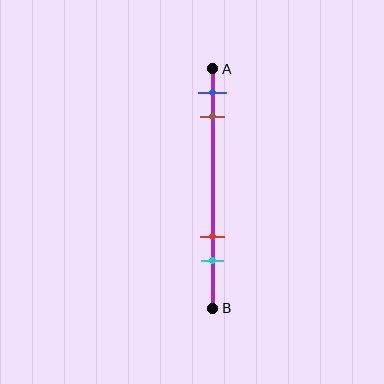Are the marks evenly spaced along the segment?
No, the marks are not evenly spaced.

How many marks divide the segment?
There are 4 marks dividing the segment.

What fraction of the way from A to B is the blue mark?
The blue mark is approximately 10% (0.1) of the way from A to B.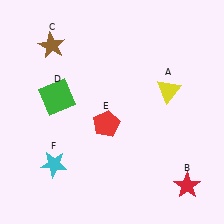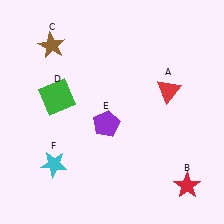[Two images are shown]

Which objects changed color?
A changed from yellow to red. E changed from red to purple.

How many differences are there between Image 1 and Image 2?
There are 2 differences between the two images.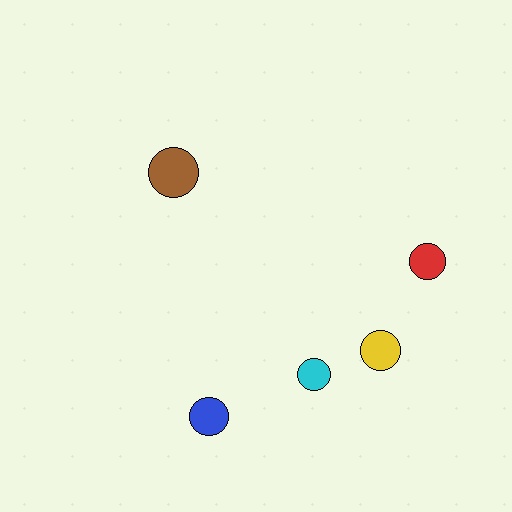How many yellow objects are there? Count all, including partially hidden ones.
There is 1 yellow object.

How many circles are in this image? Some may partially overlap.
There are 5 circles.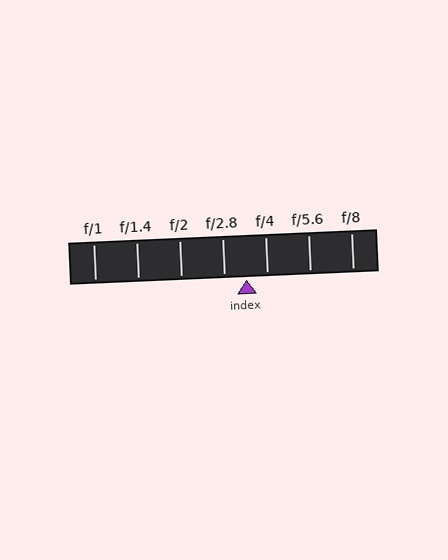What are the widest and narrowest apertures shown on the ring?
The widest aperture shown is f/1 and the narrowest is f/8.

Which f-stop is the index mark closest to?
The index mark is closest to f/4.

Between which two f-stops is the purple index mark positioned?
The index mark is between f/2.8 and f/4.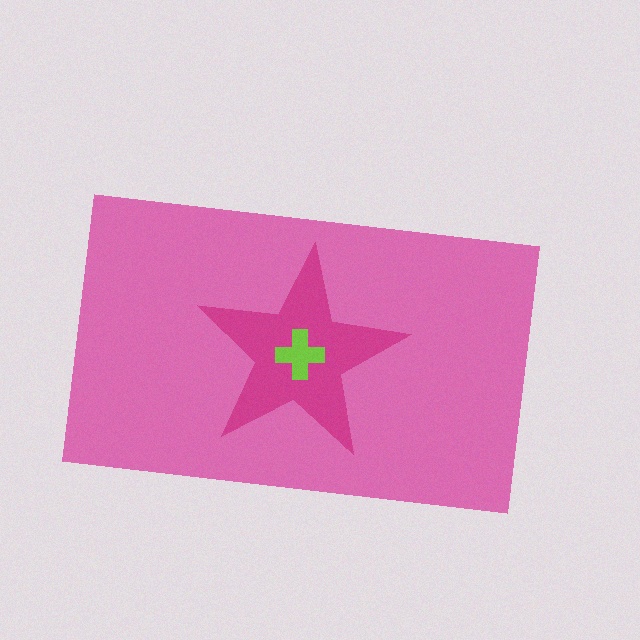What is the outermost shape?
The pink rectangle.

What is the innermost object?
The lime cross.